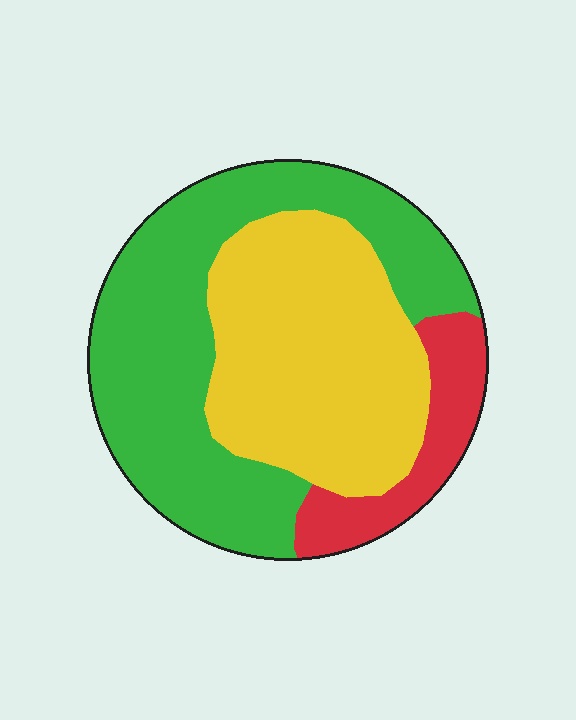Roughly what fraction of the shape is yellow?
Yellow takes up between a third and a half of the shape.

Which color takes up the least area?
Red, at roughly 15%.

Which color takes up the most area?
Green, at roughly 45%.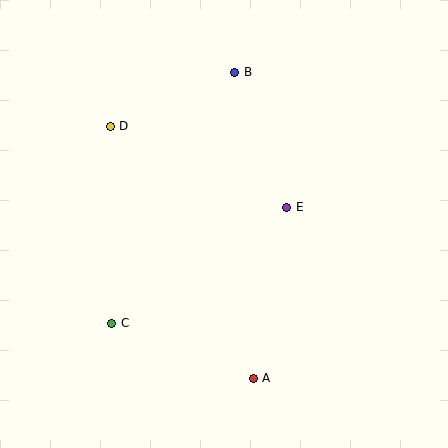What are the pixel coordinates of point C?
Point C is at (112, 323).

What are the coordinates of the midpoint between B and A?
The midpoint between B and A is at (244, 225).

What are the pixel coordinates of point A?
Point A is at (253, 378).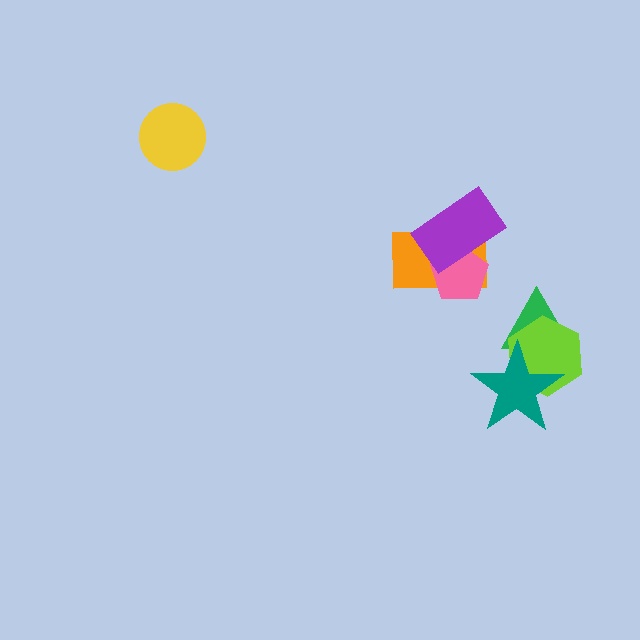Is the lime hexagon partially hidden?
Yes, it is partially covered by another shape.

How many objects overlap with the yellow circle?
0 objects overlap with the yellow circle.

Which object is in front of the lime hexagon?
The teal star is in front of the lime hexagon.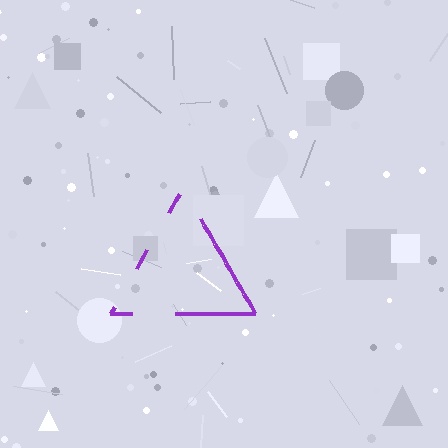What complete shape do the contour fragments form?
The contour fragments form a triangle.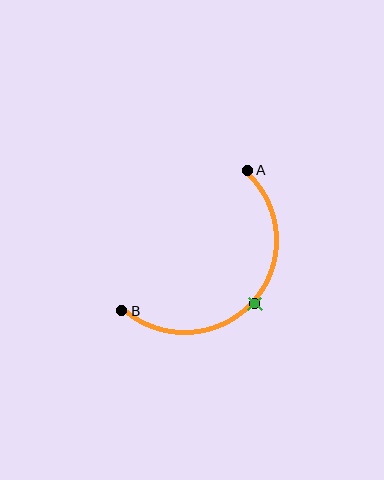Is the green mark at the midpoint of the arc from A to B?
Yes. The green mark lies on the arc at equal arc-length from both A and B — it is the arc midpoint.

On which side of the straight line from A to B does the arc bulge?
The arc bulges below and to the right of the straight line connecting A and B.